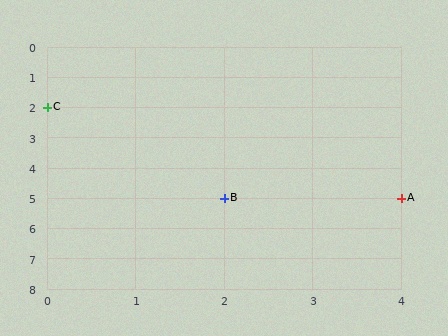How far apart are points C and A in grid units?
Points C and A are 4 columns and 3 rows apart (about 5.0 grid units diagonally).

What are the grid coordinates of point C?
Point C is at grid coordinates (0, 2).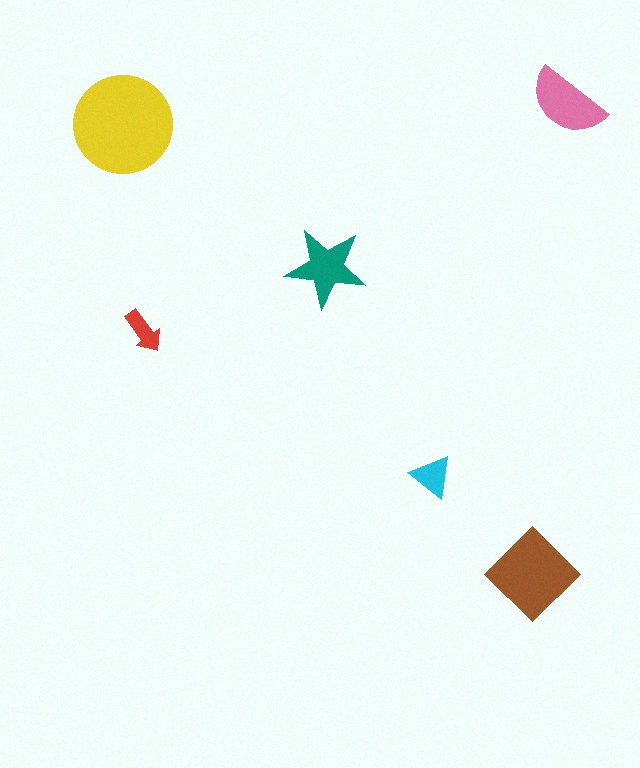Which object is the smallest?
The red arrow.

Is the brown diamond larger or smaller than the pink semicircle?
Larger.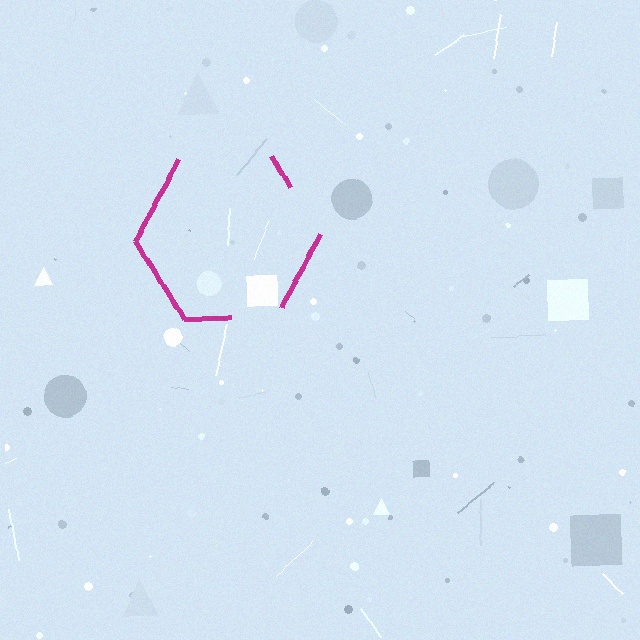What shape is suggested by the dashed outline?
The dashed outline suggests a hexagon.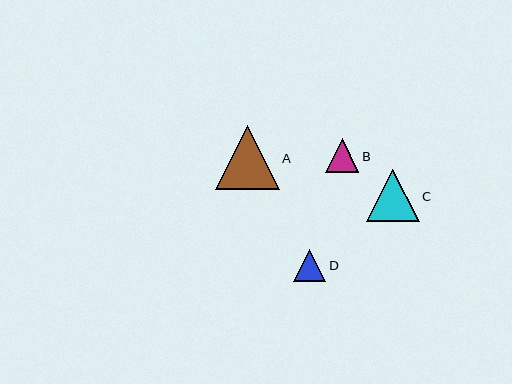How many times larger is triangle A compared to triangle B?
Triangle A is approximately 1.9 times the size of triangle B.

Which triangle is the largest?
Triangle A is the largest with a size of approximately 63 pixels.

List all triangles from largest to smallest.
From largest to smallest: A, C, B, D.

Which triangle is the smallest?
Triangle D is the smallest with a size of approximately 32 pixels.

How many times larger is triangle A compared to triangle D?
Triangle A is approximately 2.0 times the size of triangle D.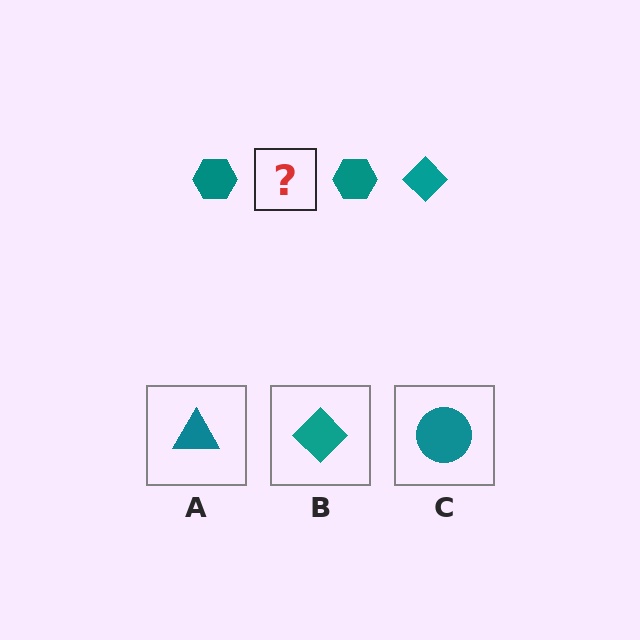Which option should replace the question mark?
Option B.